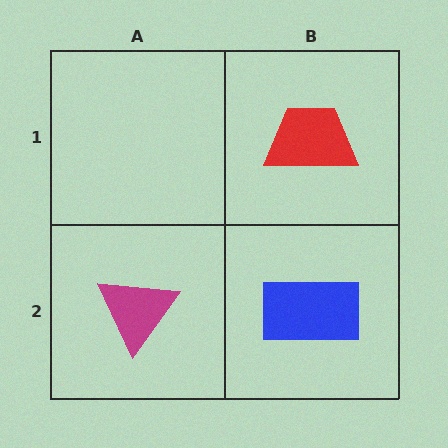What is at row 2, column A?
A magenta triangle.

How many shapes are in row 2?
2 shapes.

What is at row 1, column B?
A red trapezoid.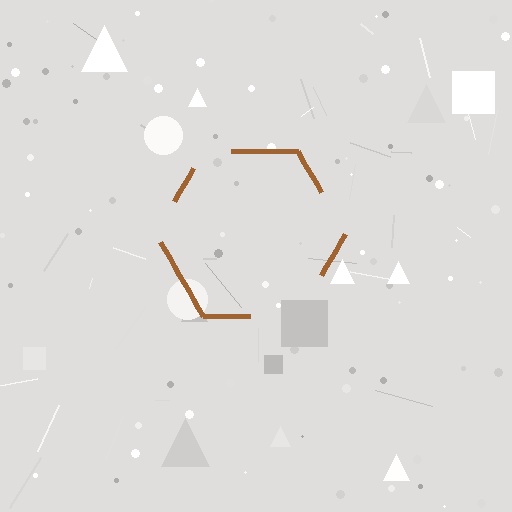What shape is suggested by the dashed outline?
The dashed outline suggests a hexagon.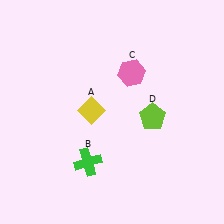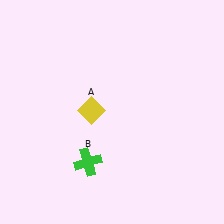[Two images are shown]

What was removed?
The pink hexagon (C), the lime pentagon (D) were removed in Image 2.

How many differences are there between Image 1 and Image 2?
There are 2 differences between the two images.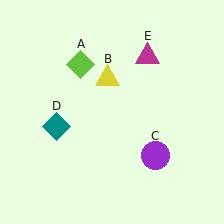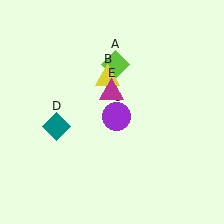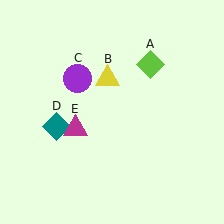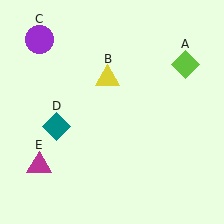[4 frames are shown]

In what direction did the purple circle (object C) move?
The purple circle (object C) moved up and to the left.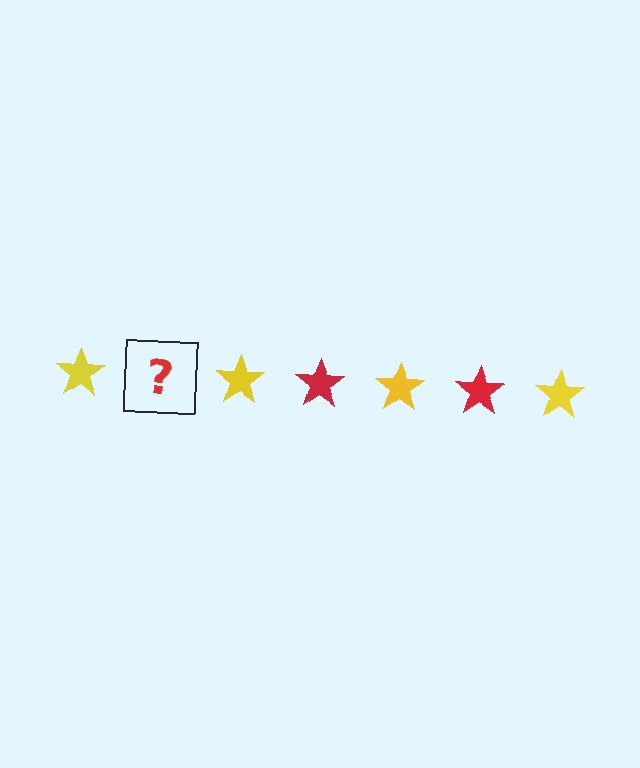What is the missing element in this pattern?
The missing element is a red star.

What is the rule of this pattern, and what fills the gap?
The rule is that the pattern cycles through yellow, red stars. The gap should be filled with a red star.